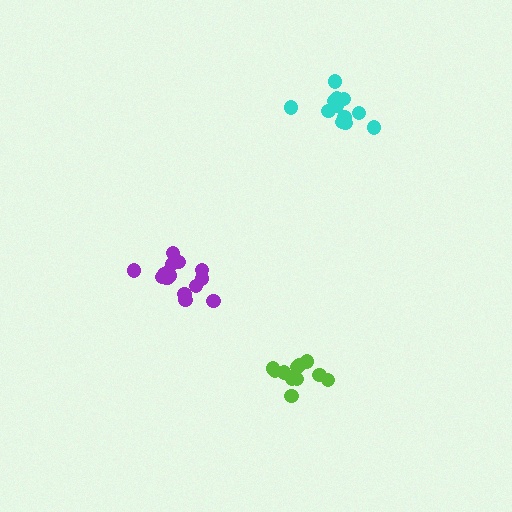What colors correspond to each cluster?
The clusters are colored: purple, lime, cyan.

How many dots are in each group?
Group 1: 16 dots, Group 2: 12 dots, Group 3: 13 dots (41 total).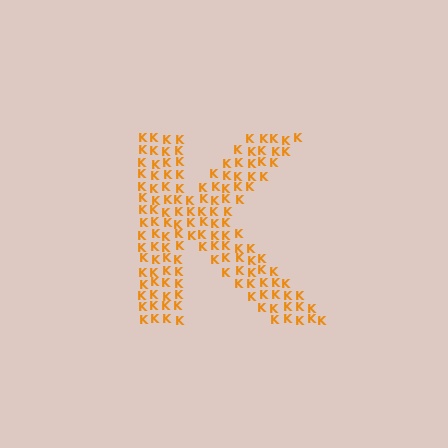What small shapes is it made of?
It is made of small letter K's.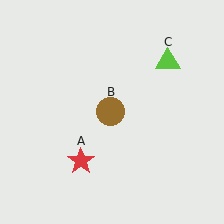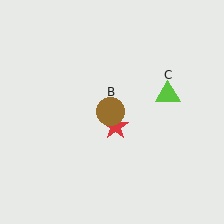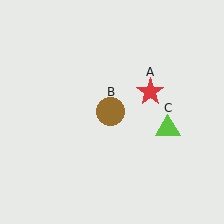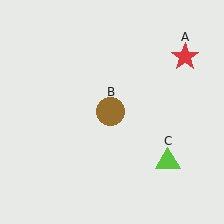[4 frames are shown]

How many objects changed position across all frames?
2 objects changed position: red star (object A), lime triangle (object C).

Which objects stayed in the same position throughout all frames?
Brown circle (object B) remained stationary.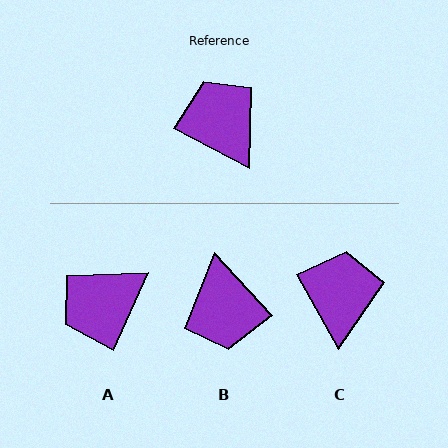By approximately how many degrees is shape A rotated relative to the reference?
Approximately 95 degrees counter-clockwise.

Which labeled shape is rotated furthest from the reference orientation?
B, about 161 degrees away.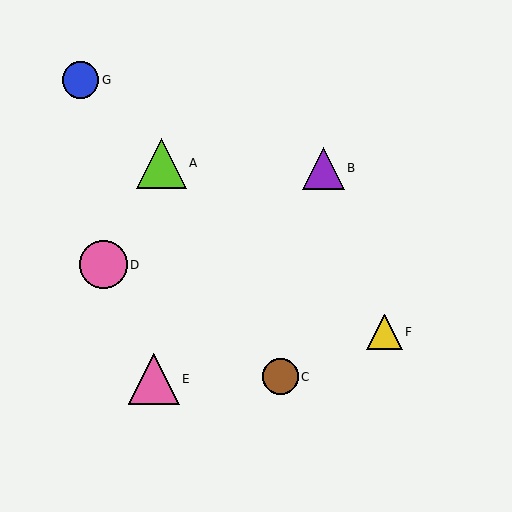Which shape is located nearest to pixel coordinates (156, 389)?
The pink triangle (labeled E) at (154, 379) is nearest to that location.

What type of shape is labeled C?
Shape C is a brown circle.